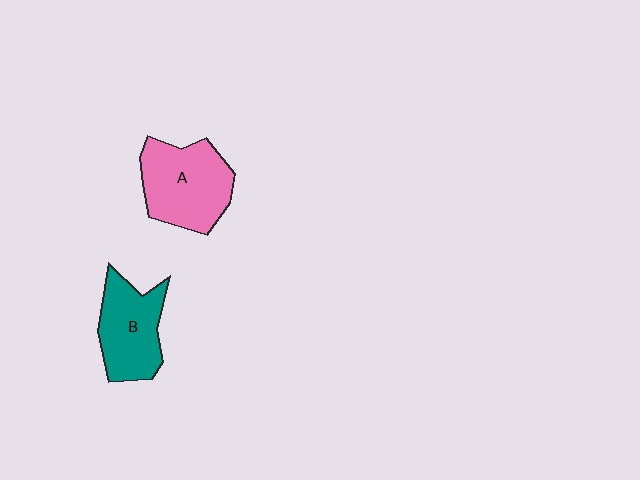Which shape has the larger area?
Shape A (pink).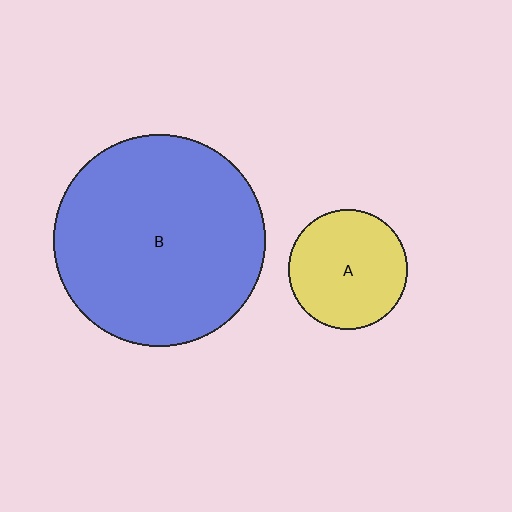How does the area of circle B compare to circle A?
Approximately 3.2 times.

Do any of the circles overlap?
No, none of the circles overlap.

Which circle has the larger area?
Circle B (blue).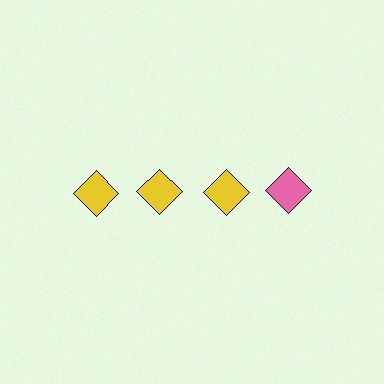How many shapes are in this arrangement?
There are 4 shapes arranged in a grid pattern.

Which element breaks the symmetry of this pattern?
The pink diamond in the top row, second from right column breaks the symmetry. All other shapes are yellow diamonds.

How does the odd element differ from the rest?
It has a different color: pink instead of yellow.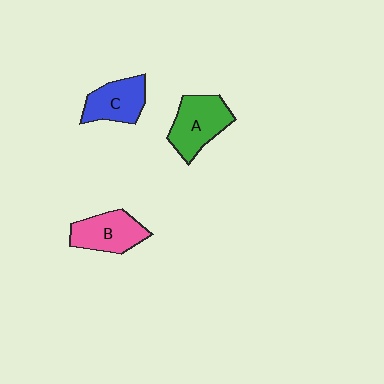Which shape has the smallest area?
Shape C (blue).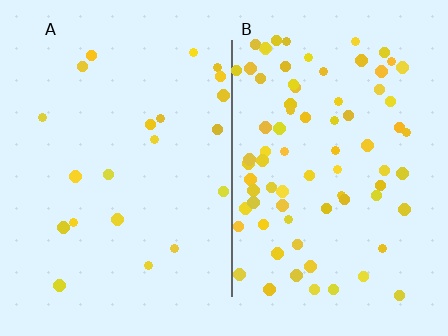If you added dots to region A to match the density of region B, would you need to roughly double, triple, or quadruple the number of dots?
Approximately quadruple.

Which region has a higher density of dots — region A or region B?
B (the right).